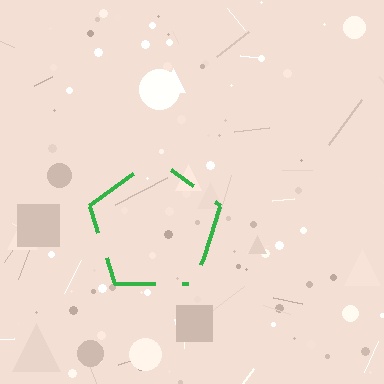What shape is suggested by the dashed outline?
The dashed outline suggests a pentagon.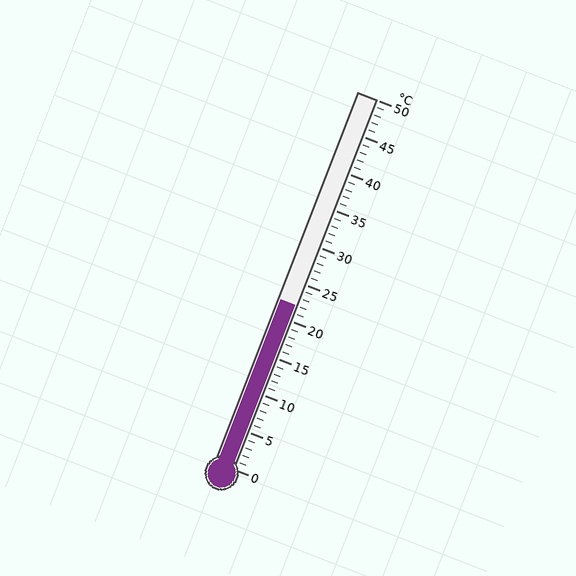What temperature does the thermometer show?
The thermometer shows approximately 22°C.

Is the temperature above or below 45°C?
The temperature is below 45°C.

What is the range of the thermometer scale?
The thermometer scale ranges from 0°C to 50°C.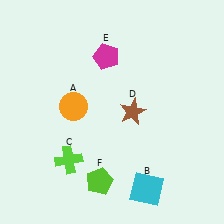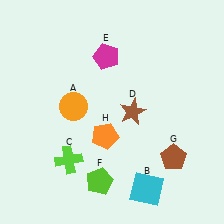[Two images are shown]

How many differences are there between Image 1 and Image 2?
There are 2 differences between the two images.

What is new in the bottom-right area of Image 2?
A brown pentagon (G) was added in the bottom-right area of Image 2.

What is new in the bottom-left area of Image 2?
An orange pentagon (H) was added in the bottom-left area of Image 2.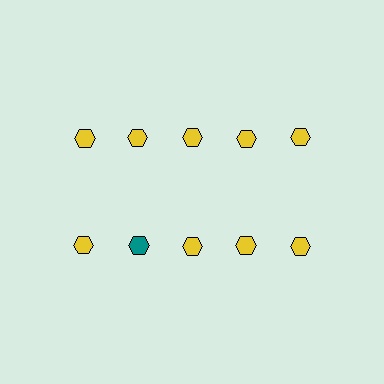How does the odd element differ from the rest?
It has a different color: teal instead of yellow.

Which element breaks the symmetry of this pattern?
The teal hexagon in the second row, second from left column breaks the symmetry. All other shapes are yellow hexagons.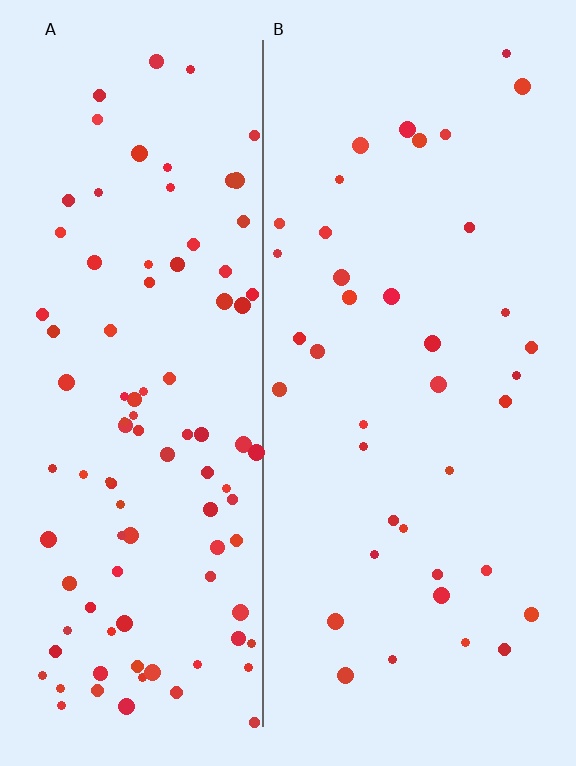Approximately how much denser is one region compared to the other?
Approximately 2.6× — region A over region B.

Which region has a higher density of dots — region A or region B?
A (the left).